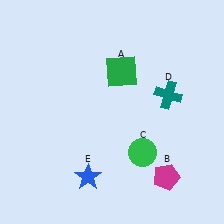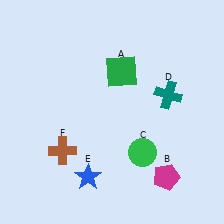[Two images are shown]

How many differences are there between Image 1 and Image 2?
There is 1 difference between the two images.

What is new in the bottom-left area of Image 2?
A brown cross (F) was added in the bottom-left area of Image 2.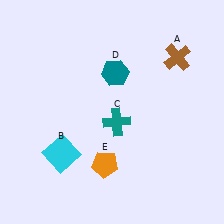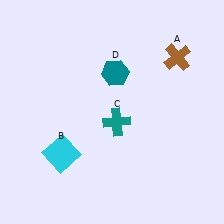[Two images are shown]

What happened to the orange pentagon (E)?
The orange pentagon (E) was removed in Image 2. It was in the bottom-left area of Image 1.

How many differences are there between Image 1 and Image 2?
There is 1 difference between the two images.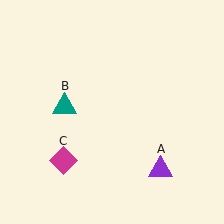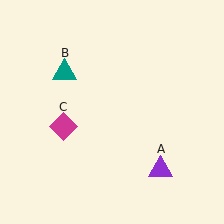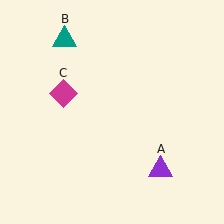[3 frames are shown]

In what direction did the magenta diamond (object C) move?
The magenta diamond (object C) moved up.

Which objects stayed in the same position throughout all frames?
Purple triangle (object A) remained stationary.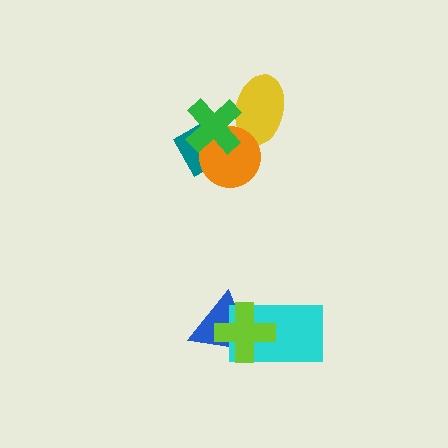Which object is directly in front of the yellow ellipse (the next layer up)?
The orange circle is directly in front of the yellow ellipse.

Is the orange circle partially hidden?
Yes, it is partially covered by another shape.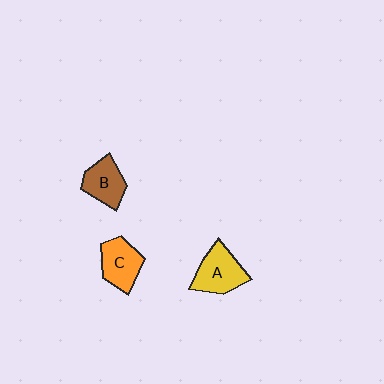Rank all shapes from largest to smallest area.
From largest to smallest: A (yellow), C (orange), B (brown).